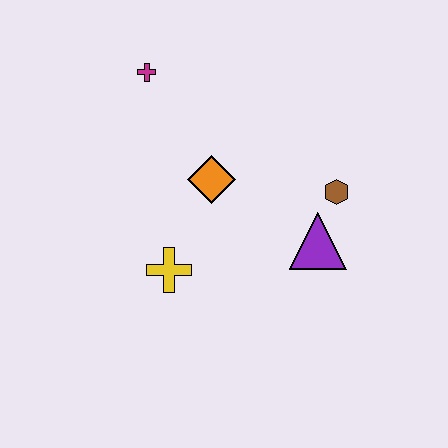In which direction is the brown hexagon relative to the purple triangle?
The brown hexagon is above the purple triangle.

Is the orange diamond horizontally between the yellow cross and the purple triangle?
Yes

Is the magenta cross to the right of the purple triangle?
No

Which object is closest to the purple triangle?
The brown hexagon is closest to the purple triangle.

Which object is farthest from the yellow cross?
The magenta cross is farthest from the yellow cross.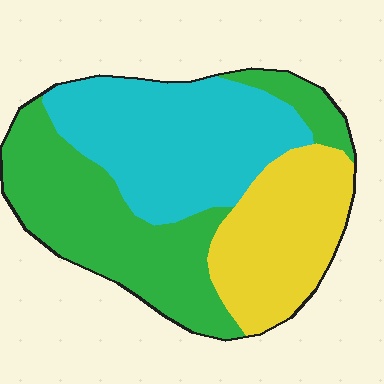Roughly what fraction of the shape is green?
Green takes up about three eighths (3/8) of the shape.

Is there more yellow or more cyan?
Cyan.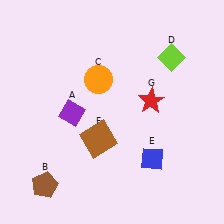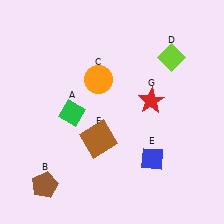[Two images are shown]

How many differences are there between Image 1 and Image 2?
There is 1 difference between the two images.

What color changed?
The diamond (A) changed from purple in Image 1 to green in Image 2.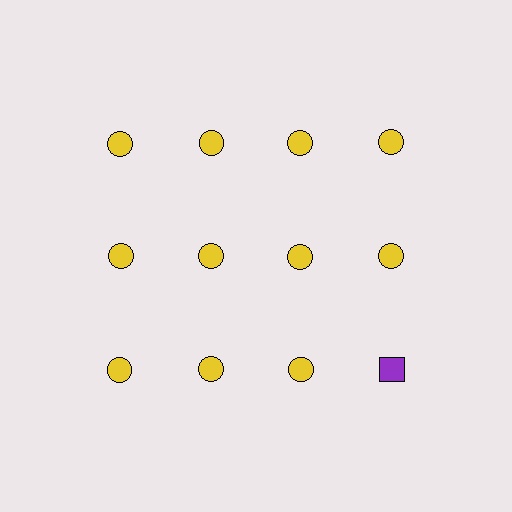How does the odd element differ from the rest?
It differs in both color (purple instead of yellow) and shape (square instead of circle).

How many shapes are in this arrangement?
There are 12 shapes arranged in a grid pattern.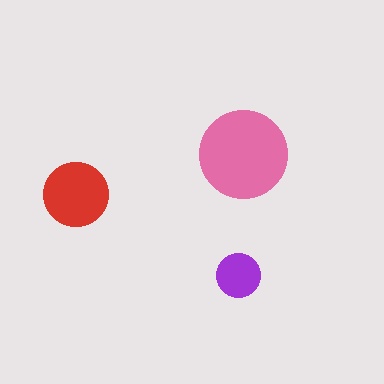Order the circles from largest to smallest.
the pink one, the red one, the purple one.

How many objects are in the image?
There are 3 objects in the image.